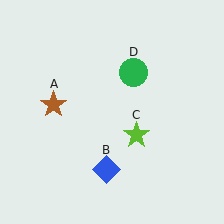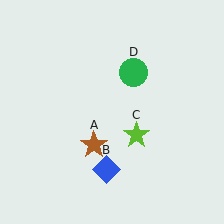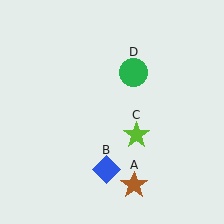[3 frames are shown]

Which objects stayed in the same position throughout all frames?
Blue diamond (object B) and lime star (object C) and green circle (object D) remained stationary.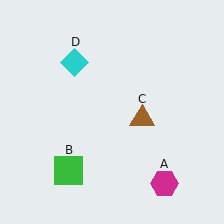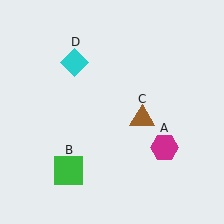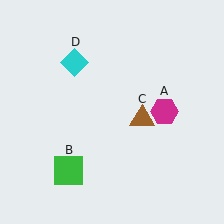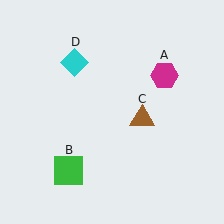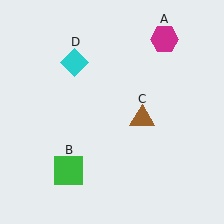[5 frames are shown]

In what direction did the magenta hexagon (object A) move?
The magenta hexagon (object A) moved up.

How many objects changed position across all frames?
1 object changed position: magenta hexagon (object A).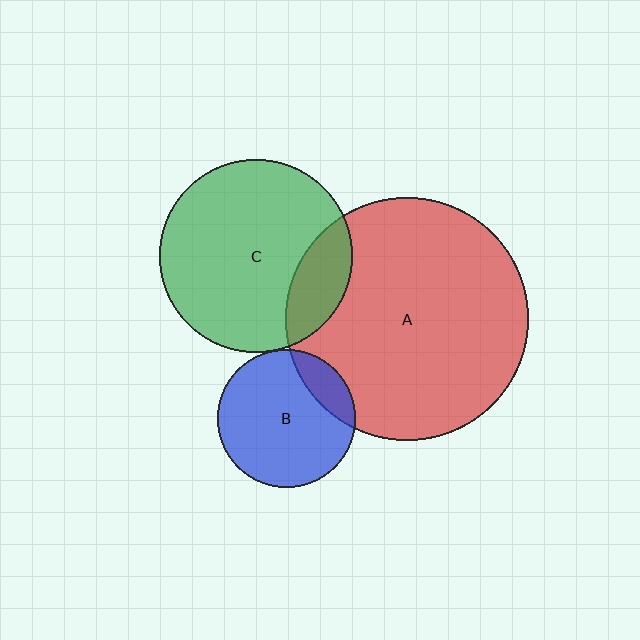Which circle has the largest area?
Circle A (red).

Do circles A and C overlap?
Yes.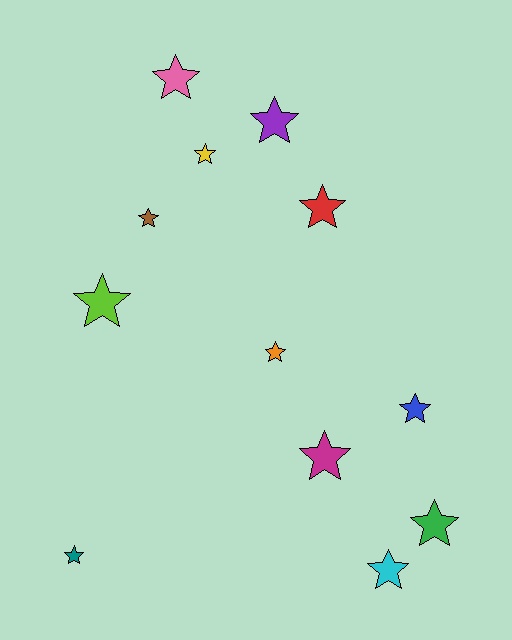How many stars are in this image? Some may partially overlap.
There are 12 stars.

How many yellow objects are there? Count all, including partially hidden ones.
There is 1 yellow object.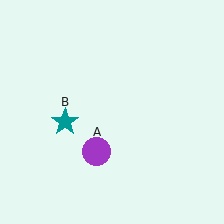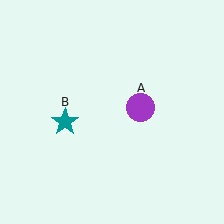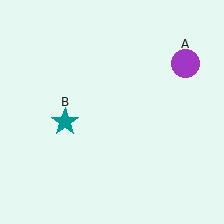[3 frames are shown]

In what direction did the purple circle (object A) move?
The purple circle (object A) moved up and to the right.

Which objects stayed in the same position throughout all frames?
Teal star (object B) remained stationary.